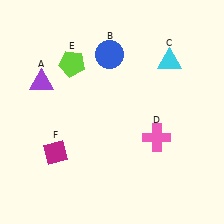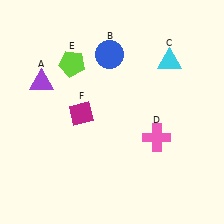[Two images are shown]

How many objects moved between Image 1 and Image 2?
1 object moved between the two images.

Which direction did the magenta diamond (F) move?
The magenta diamond (F) moved up.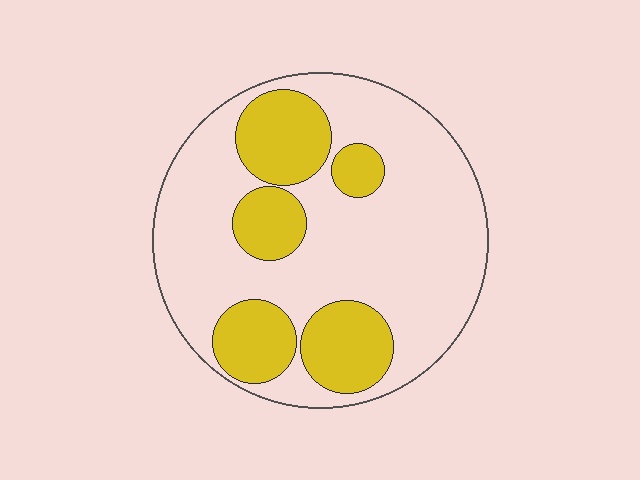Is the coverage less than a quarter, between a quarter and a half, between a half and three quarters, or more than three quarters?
Between a quarter and a half.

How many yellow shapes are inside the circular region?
5.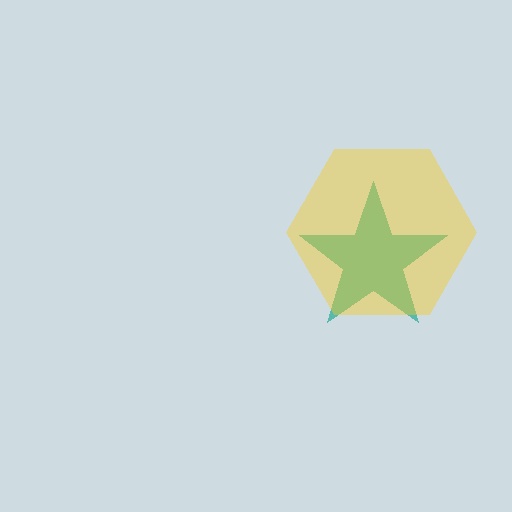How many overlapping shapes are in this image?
There are 2 overlapping shapes in the image.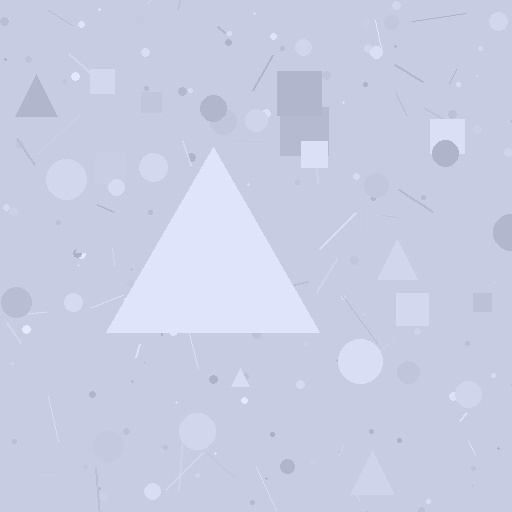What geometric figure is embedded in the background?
A triangle is embedded in the background.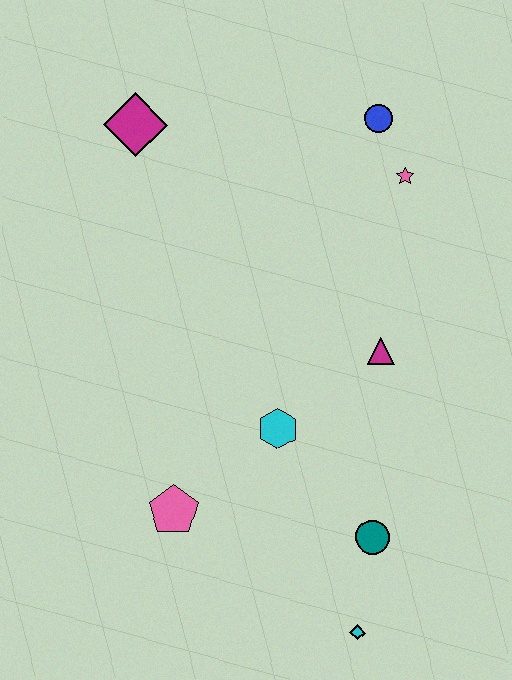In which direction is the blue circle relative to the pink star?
The blue circle is above the pink star.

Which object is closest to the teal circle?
The cyan diamond is closest to the teal circle.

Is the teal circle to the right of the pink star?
No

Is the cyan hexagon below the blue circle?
Yes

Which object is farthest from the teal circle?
The magenta diamond is farthest from the teal circle.